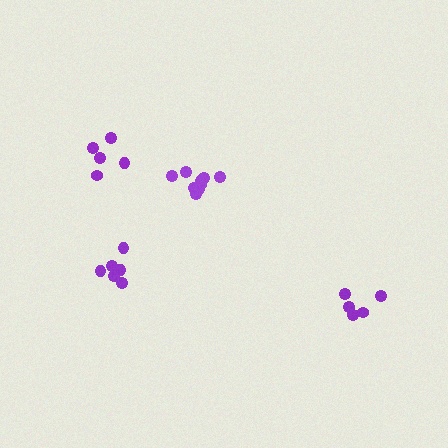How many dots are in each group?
Group 1: 10 dots, Group 2: 6 dots, Group 3: 5 dots, Group 4: 5 dots (26 total).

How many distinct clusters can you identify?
There are 4 distinct clusters.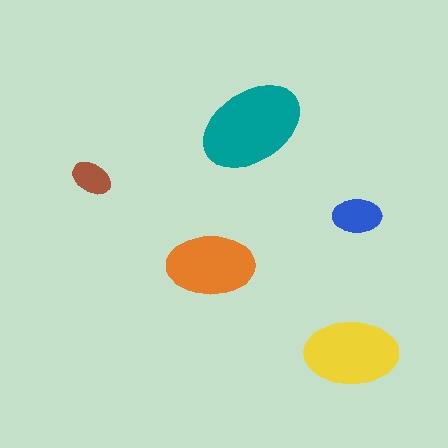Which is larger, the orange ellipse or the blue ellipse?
The orange one.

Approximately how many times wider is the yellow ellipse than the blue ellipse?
About 2 times wider.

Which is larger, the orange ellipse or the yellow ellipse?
The yellow one.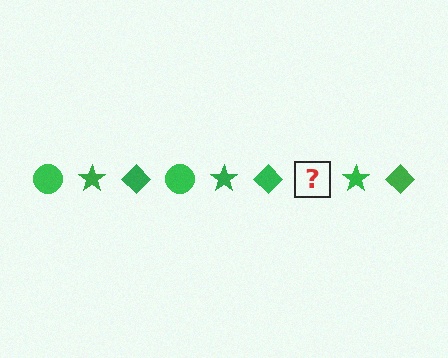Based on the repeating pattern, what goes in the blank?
The blank should be a green circle.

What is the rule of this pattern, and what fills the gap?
The rule is that the pattern cycles through circle, star, diamond shapes in green. The gap should be filled with a green circle.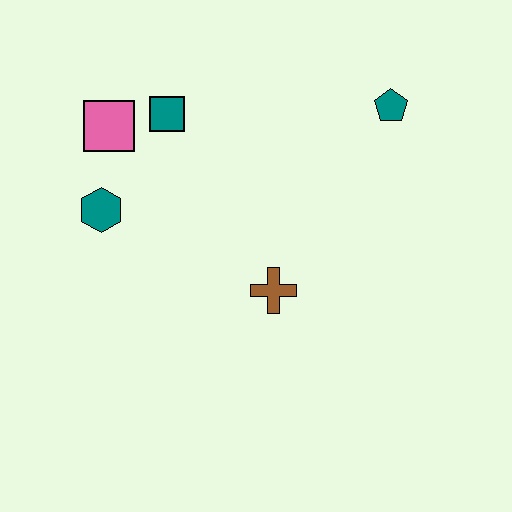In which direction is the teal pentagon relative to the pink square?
The teal pentagon is to the right of the pink square.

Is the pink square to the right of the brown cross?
No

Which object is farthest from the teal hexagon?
The teal pentagon is farthest from the teal hexagon.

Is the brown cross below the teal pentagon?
Yes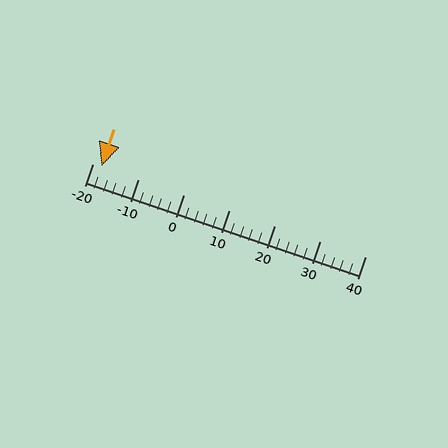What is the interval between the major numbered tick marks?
The major tick marks are spaced 10 units apart.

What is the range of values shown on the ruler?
The ruler shows values from -20 to 40.